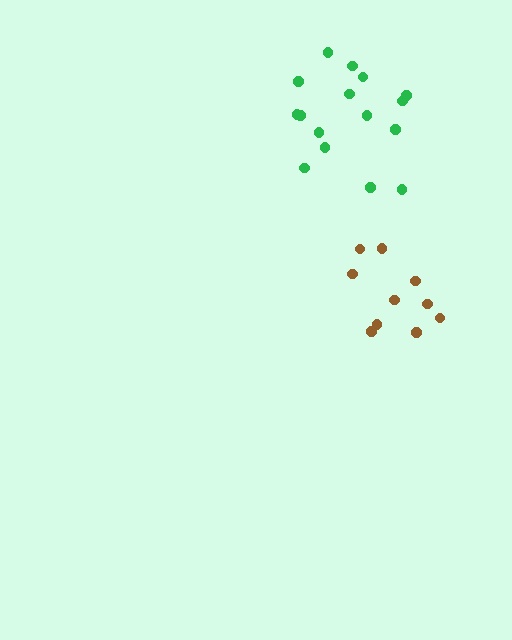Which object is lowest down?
The brown cluster is bottommost.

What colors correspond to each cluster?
The clusters are colored: brown, green.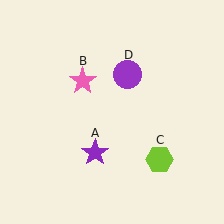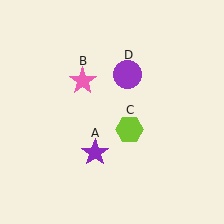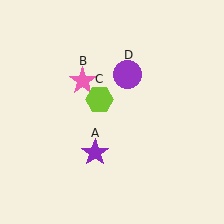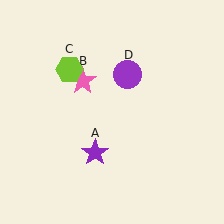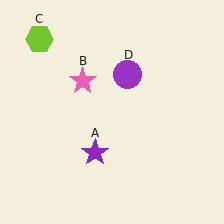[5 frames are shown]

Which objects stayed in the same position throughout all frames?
Purple star (object A) and pink star (object B) and purple circle (object D) remained stationary.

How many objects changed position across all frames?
1 object changed position: lime hexagon (object C).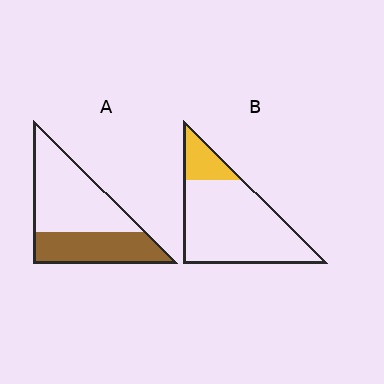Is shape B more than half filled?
No.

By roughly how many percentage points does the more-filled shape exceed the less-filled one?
By roughly 20 percentage points (A over B).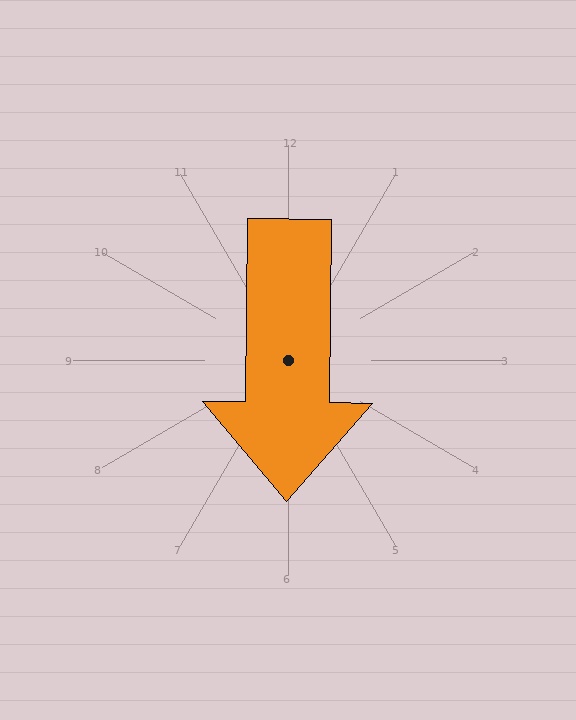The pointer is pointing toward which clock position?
Roughly 6 o'clock.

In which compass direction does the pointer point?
South.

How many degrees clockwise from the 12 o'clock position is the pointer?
Approximately 181 degrees.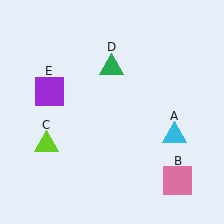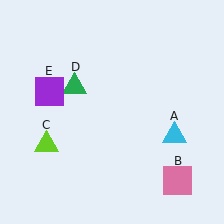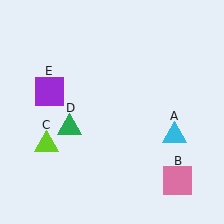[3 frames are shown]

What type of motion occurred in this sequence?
The green triangle (object D) rotated counterclockwise around the center of the scene.